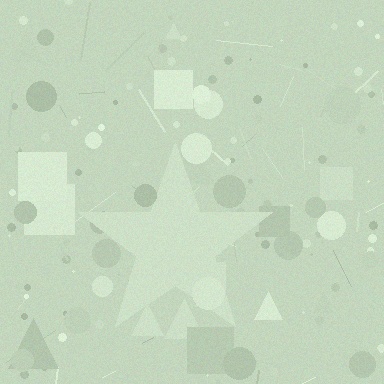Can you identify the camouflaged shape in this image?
The camouflaged shape is a star.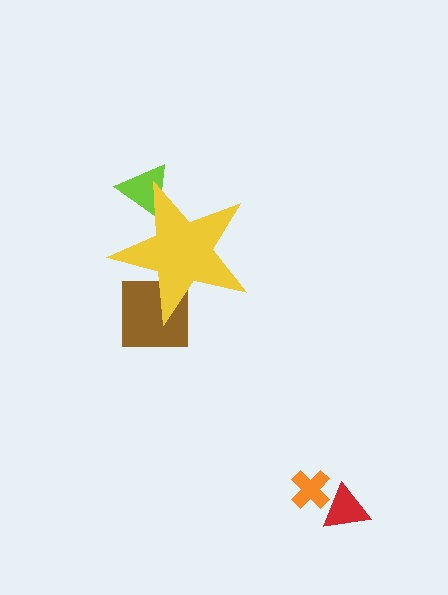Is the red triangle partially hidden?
No, the red triangle is fully visible.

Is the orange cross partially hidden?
No, the orange cross is fully visible.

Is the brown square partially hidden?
Yes, the brown square is partially hidden behind the yellow star.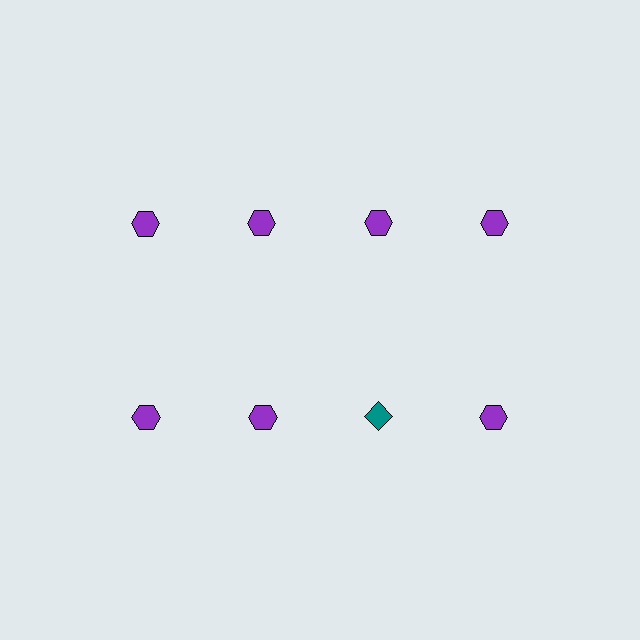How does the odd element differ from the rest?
It differs in both color (teal instead of purple) and shape (diamond instead of hexagon).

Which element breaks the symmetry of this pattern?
The teal diamond in the second row, center column breaks the symmetry. All other shapes are purple hexagons.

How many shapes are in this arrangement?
There are 8 shapes arranged in a grid pattern.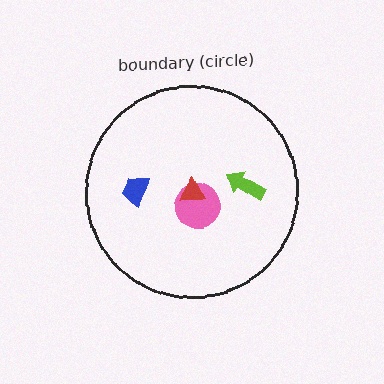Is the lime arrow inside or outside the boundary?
Inside.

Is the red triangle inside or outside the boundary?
Inside.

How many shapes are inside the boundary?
4 inside, 0 outside.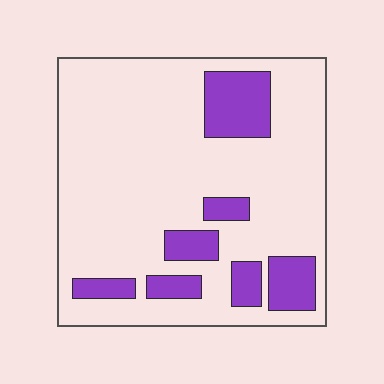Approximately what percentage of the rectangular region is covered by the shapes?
Approximately 20%.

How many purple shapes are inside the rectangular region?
7.